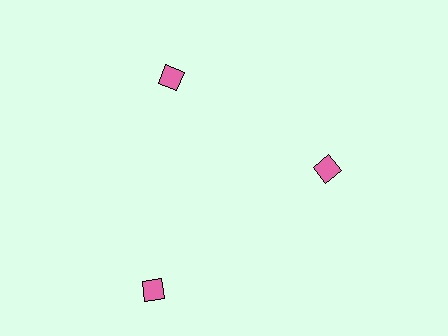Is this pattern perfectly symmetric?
No. The 3 pink diamonds are arranged in a ring, but one element near the 7 o'clock position is pushed outward from the center, breaking the 3-fold rotational symmetry.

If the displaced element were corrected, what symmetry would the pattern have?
It would have 3-fold rotational symmetry — the pattern would map onto itself every 120 degrees.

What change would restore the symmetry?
The symmetry would be restored by moving it inward, back onto the ring so that all 3 diamonds sit at equal angles and equal distance from the center.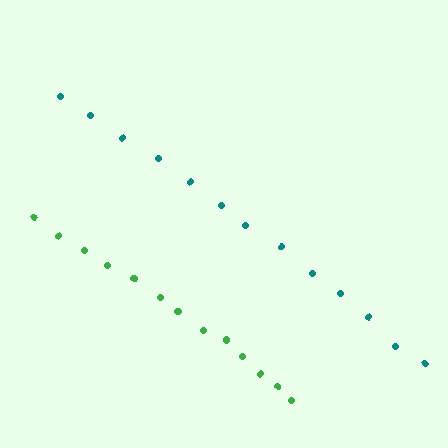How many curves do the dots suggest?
There are 2 distinct paths.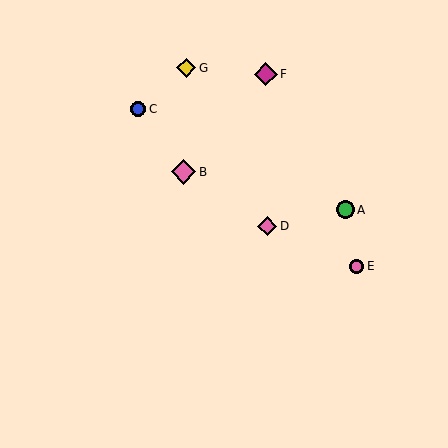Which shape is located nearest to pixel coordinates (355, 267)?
The pink circle (labeled E) at (357, 266) is nearest to that location.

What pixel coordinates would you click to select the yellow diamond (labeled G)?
Click at (186, 68) to select the yellow diamond G.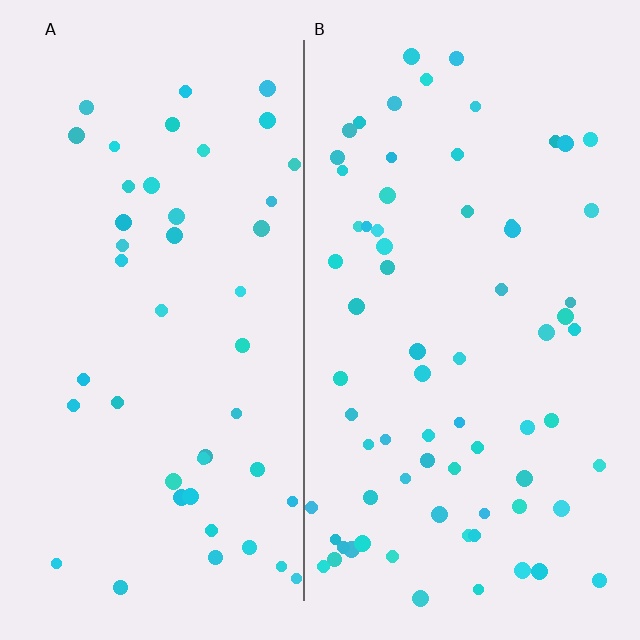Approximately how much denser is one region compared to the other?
Approximately 1.6× — region B over region A.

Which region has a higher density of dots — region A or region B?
B (the right).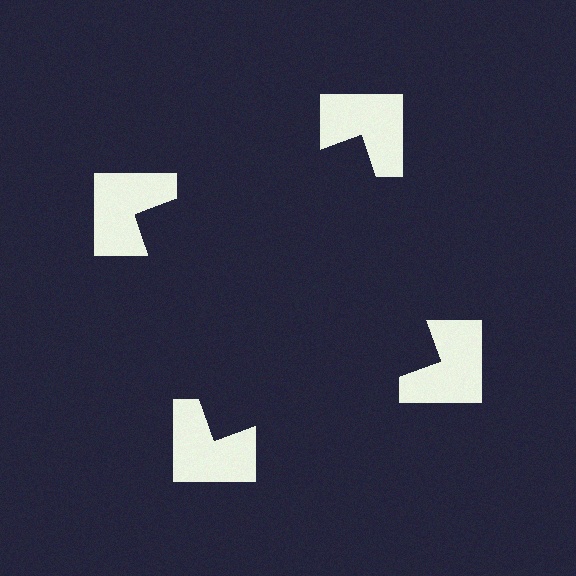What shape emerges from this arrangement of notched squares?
An illusory square — its edges are inferred from the aligned wedge cuts in the notched squares, not physically drawn.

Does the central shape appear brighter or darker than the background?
It typically appears slightly darker than the background, even though no actual brightness change is drawn.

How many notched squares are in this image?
There are 4 — one at each vertex of the illusory square.